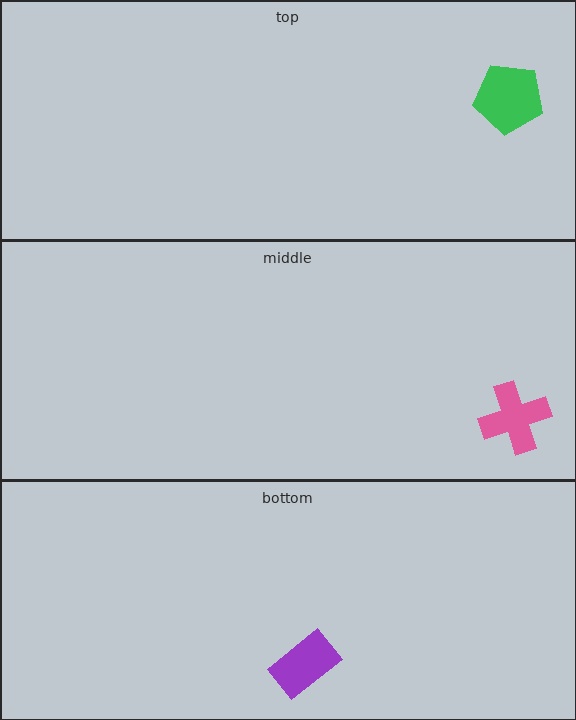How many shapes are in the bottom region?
1.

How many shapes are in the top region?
1.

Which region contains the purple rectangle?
The bottom region.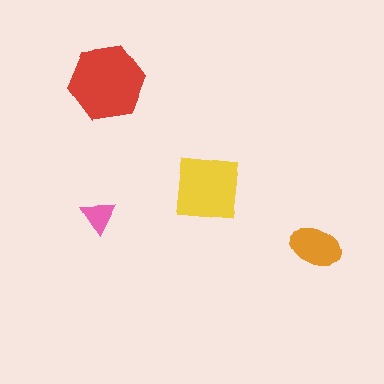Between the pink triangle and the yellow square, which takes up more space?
The yellow square.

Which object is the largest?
The red hexagon.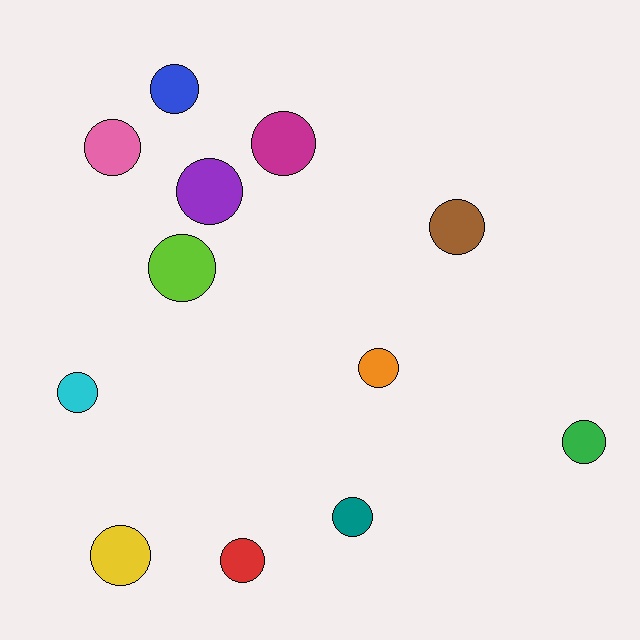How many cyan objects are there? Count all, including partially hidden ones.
There is 1 cyan object.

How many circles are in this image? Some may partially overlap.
There are 12 circles.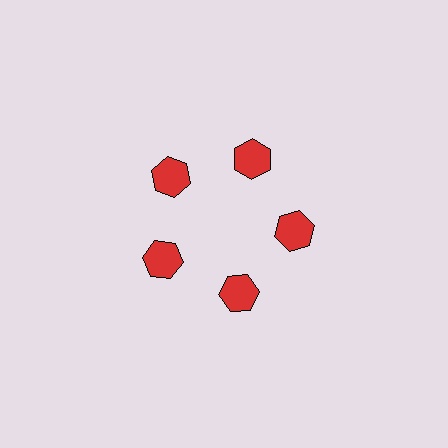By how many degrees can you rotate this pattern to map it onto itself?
The pattern maps onto itself every 72 degrees of rotation.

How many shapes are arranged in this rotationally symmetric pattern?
There are 5 shapes, arranged in 5 groups of 1.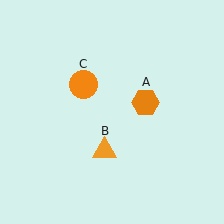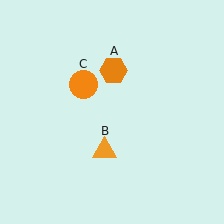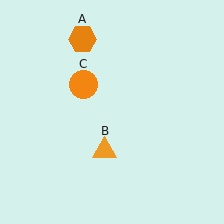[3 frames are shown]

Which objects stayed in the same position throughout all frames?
Orange triangle (object B) and orange circle (object C) remained stationary.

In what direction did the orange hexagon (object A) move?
The orange hexagon (object A) moved up and to the left.